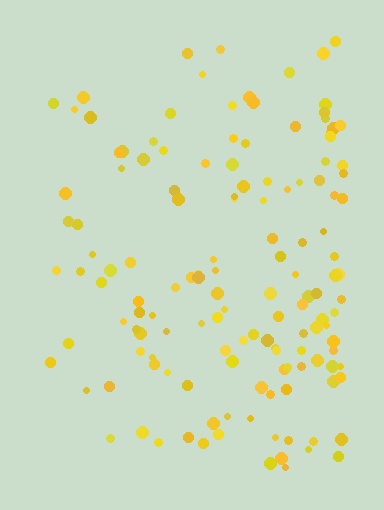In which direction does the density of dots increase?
From left to right, with the right side densest.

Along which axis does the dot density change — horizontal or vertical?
Horizontal.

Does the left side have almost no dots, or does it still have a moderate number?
Still a moderate number, just noticeably fewer than the right.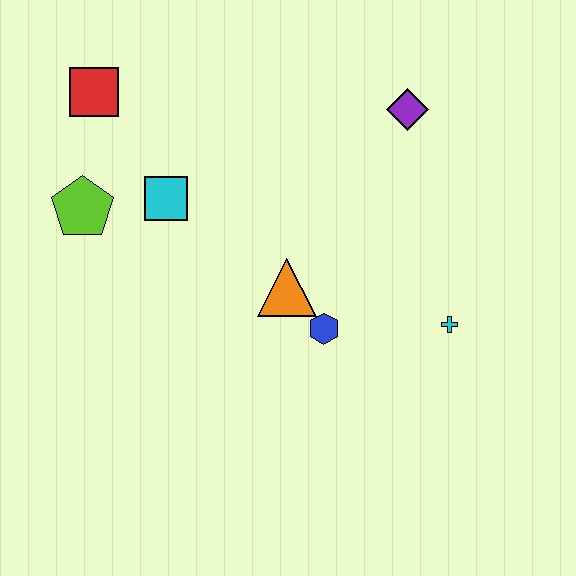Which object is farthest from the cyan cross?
The red square is farthest from the cyan cross.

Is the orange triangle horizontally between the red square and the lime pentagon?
No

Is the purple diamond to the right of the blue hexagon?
Yes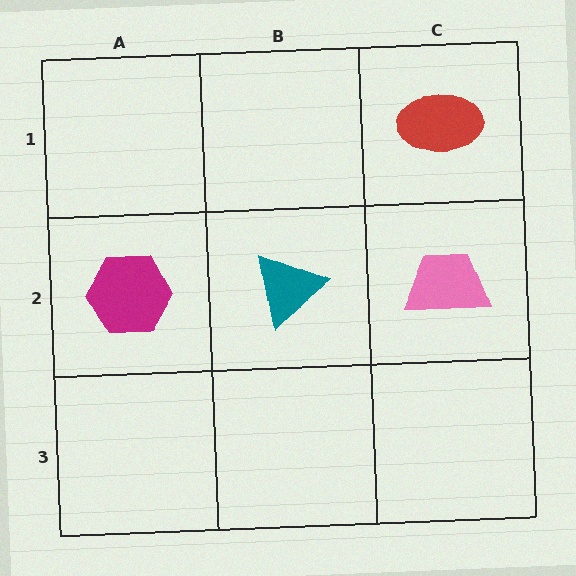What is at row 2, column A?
A magenta hexagon.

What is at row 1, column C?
A red ellipse.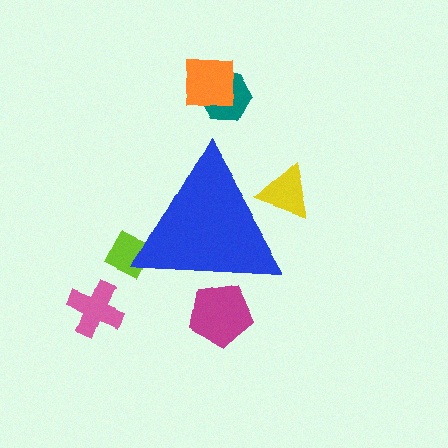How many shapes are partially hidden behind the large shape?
3 shapes are partially hidden.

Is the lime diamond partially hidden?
Yes, the lime diamond is partially hidden behind the blue triangle.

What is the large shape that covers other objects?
A blue triangle.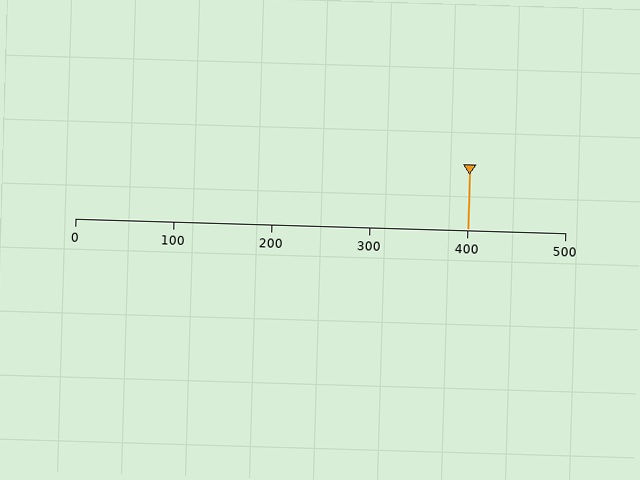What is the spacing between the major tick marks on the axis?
The major ticks are spaced 100 apart.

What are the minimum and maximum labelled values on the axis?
The axis runs from 0 to 500.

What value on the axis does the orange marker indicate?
The marker indicates approximately 400.